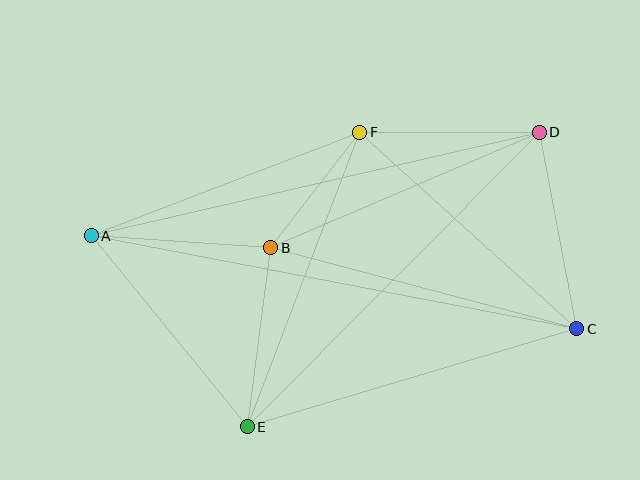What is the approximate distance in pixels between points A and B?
The distance between A and B is approximately 180 pixels.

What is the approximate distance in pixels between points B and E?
The distance between B and E is approximately 180 pixels.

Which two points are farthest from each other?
Points A and C are farthest from each other.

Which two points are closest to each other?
Points B and F are closest to each other.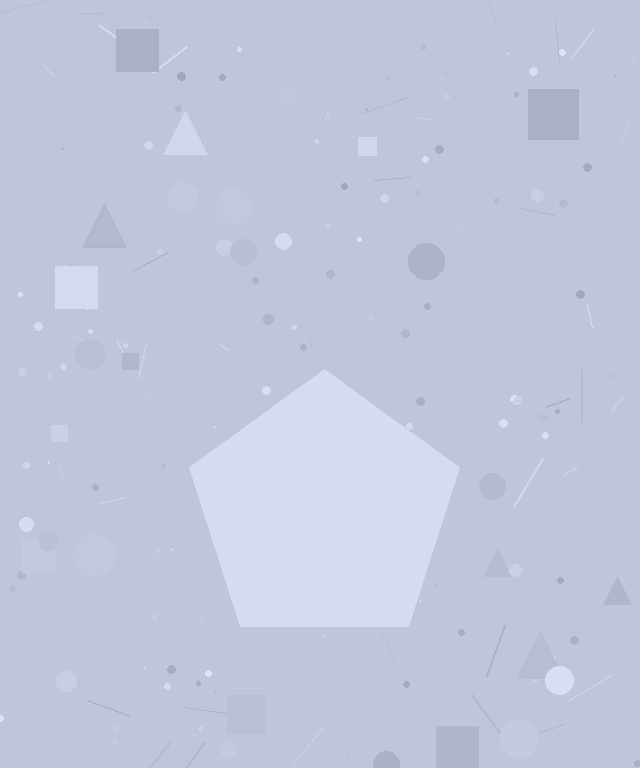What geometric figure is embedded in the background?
A pentagon is embedded in the background.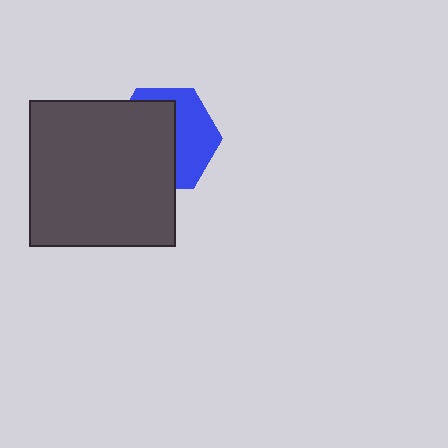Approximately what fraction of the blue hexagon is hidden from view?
Roughly 56% of the blue hexagon is hidden behind the dark gray square.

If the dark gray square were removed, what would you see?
You would see the complete blue hexagon.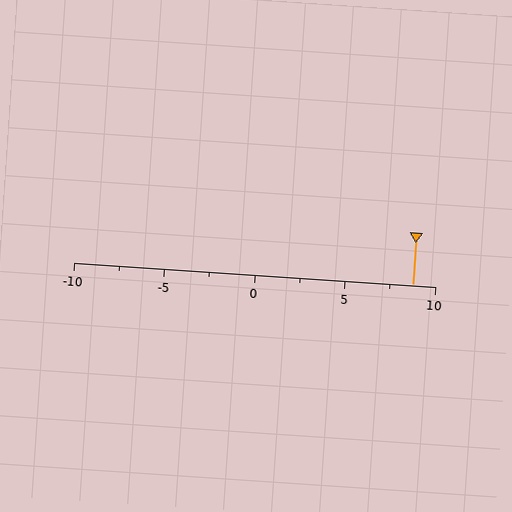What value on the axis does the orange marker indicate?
The marker indicates approximately 8.8.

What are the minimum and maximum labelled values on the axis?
The axis runs from -10 to 10.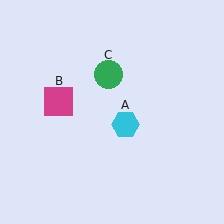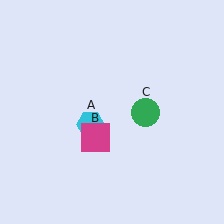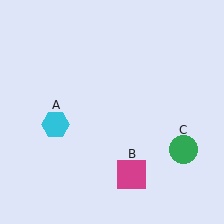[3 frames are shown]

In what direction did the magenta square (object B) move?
The magenta square (object B) moved down and to the right.